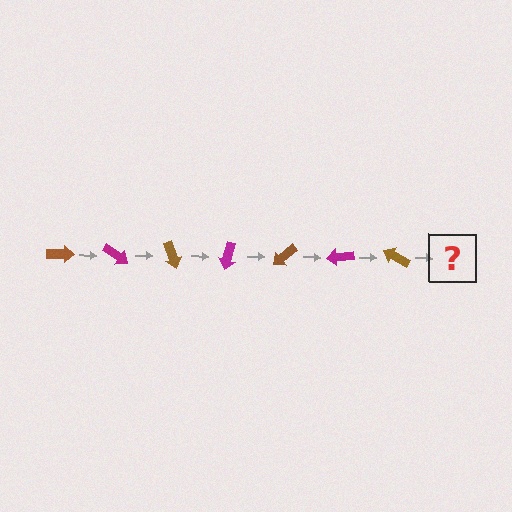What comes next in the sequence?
The next element should be a magenta arrow, rotated 245 degrees from the start.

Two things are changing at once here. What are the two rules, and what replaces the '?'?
The two rules are that it rotates 35 degrees each step and the color cycles through brown and magenta. The '?' should be a magenta arrow, rotated 245 degrees from the start.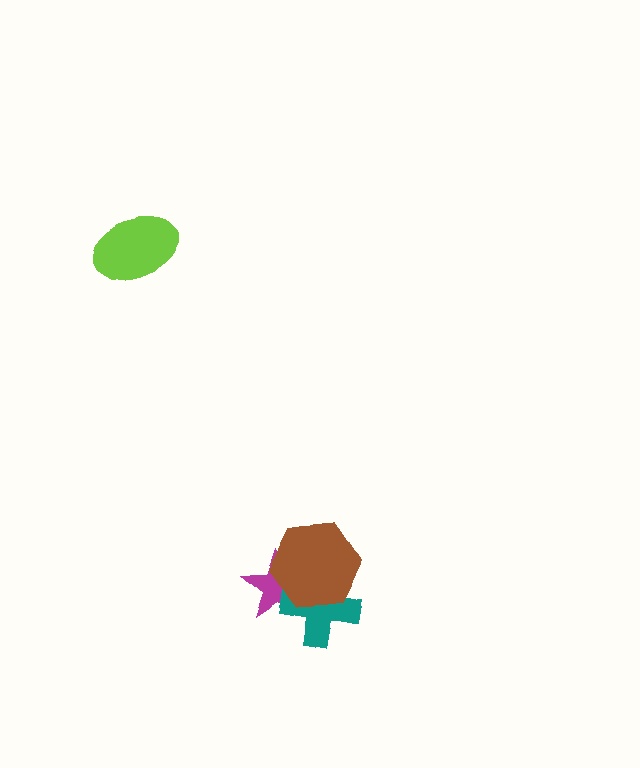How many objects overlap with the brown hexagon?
2 objects overlap with the brown hexagon.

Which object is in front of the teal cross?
The brown hexagon is in front of the teal cross.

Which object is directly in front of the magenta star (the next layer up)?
The teal cross is directly in front of the magenta star.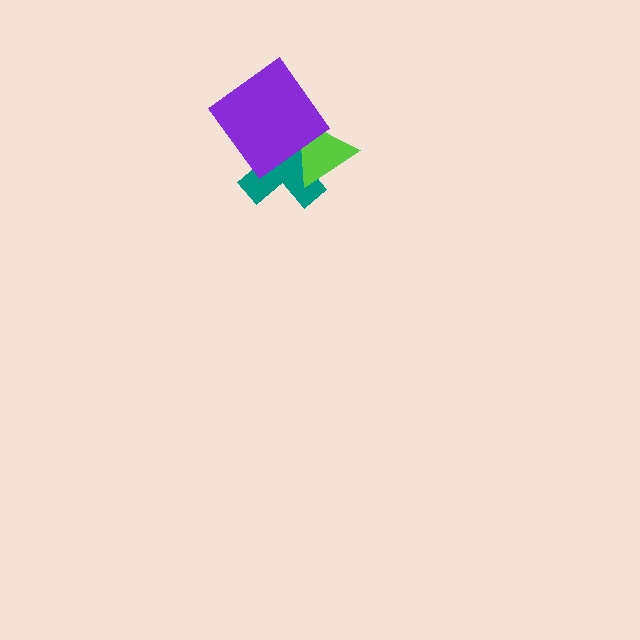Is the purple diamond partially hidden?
No, no other shape covers it.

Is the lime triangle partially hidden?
Yes, it is partially covered by another shape.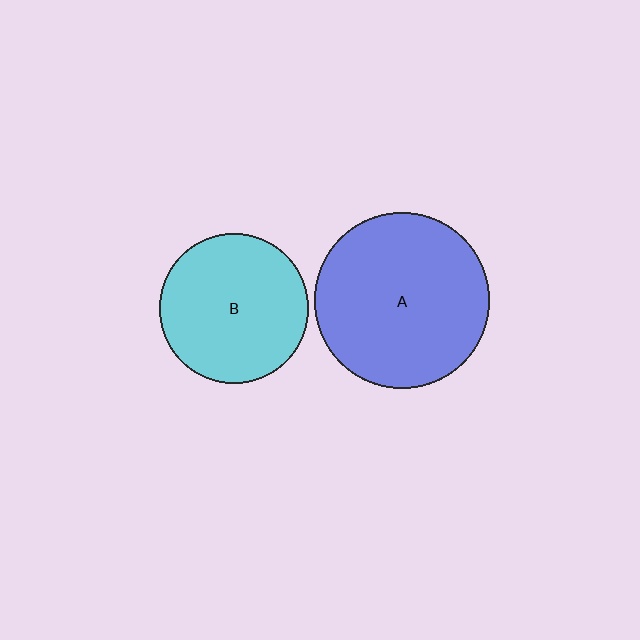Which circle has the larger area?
Circle A (blue).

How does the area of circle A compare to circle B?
Approximately 1.4 times.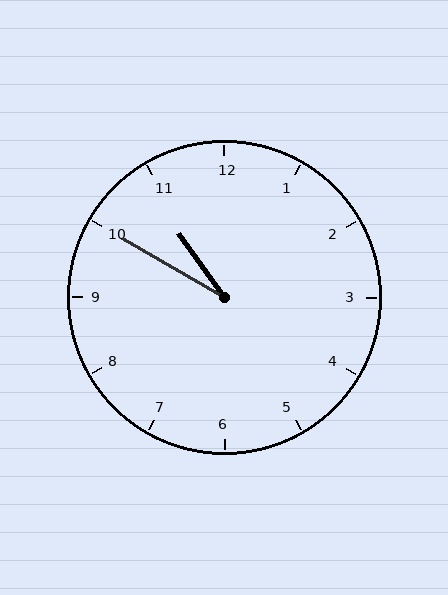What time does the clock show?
10:50.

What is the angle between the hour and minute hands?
Approximately 25 degrees.